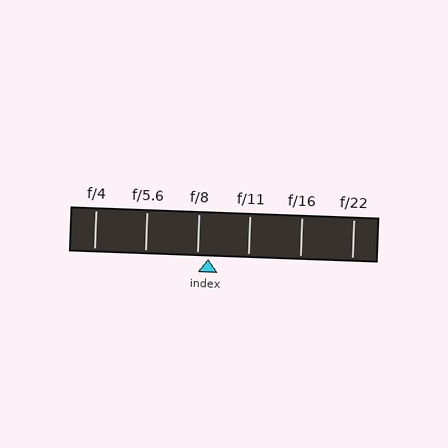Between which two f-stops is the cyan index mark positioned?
The index mark is between f/8 and f/11.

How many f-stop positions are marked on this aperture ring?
There are 6 f-stop positions marked.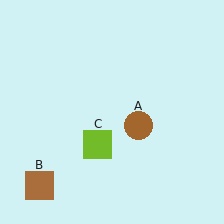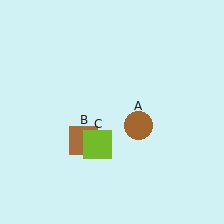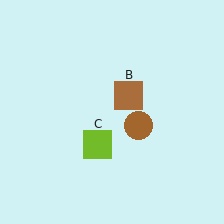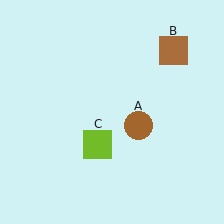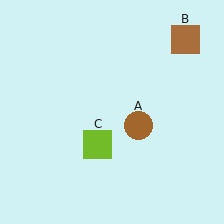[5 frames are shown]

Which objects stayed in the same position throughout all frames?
Brown circle (object A) and lime square (object C) remained stationary.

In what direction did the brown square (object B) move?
The brown square (object B) moved up and to the right.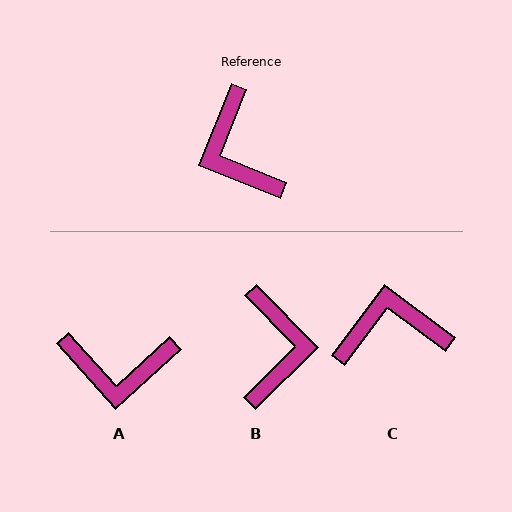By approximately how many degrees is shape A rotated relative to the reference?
Approximately 64 degrees counter-clockwise.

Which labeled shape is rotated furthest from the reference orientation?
B, about 156 degrees away.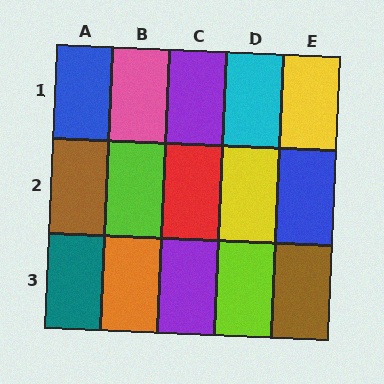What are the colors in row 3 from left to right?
Teal, orange, purple, lime, brown.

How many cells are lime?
2 cells are lime.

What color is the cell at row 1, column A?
Blue.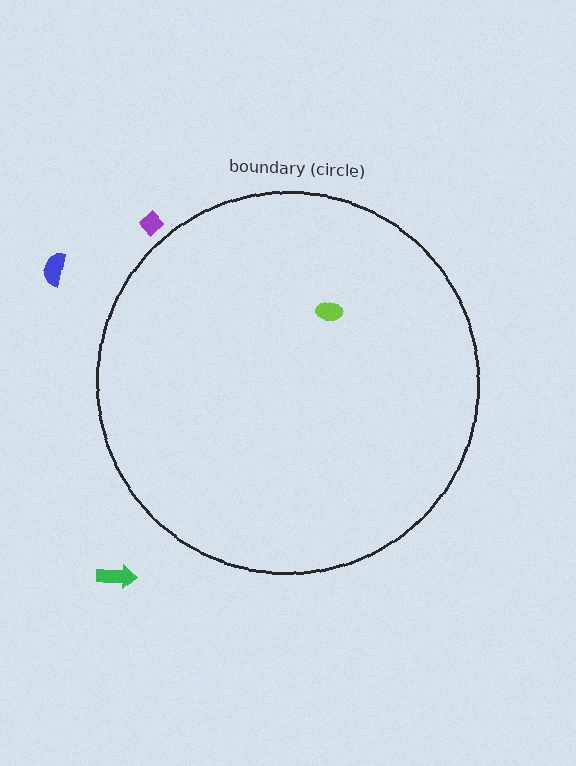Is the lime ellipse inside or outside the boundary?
Inside.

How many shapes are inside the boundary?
1 inside, 3 outside.